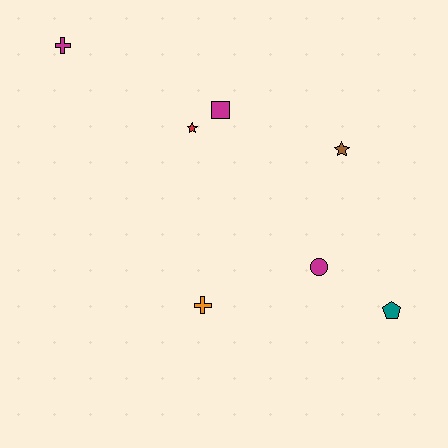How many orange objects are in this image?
There is 1 orange object.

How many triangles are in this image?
There are no triangles.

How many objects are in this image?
There are 7 objects.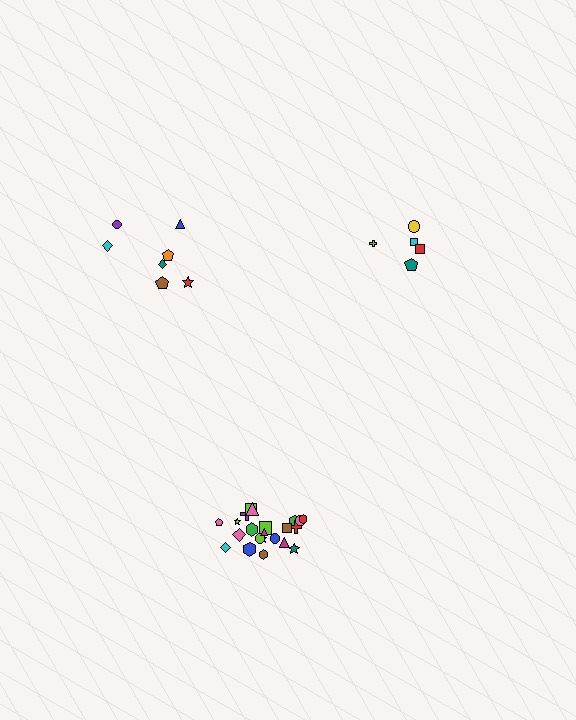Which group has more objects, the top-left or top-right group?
The top-left group.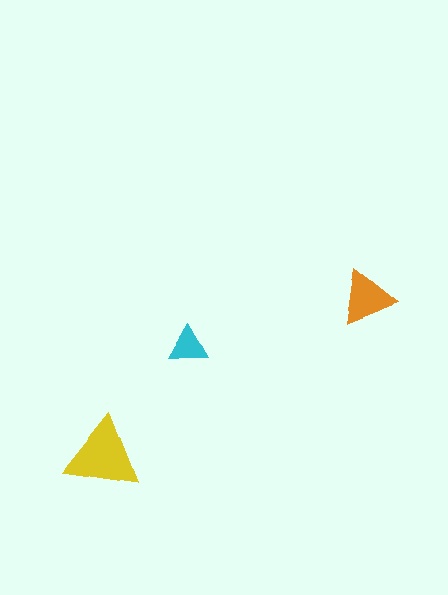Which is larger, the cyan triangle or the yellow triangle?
The yellow one.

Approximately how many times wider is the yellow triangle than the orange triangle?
About 1.5 times wider.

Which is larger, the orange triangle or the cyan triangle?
The orange one.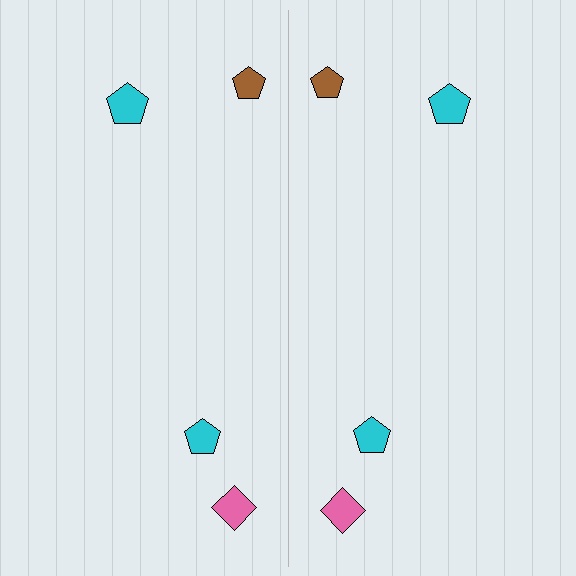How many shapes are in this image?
There are 8 shapes in this image.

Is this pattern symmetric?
Yes, this pattern has bilateral (reflection) symmetry.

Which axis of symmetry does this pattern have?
The pattern has a vertical axis of symmetry running through the center of the image.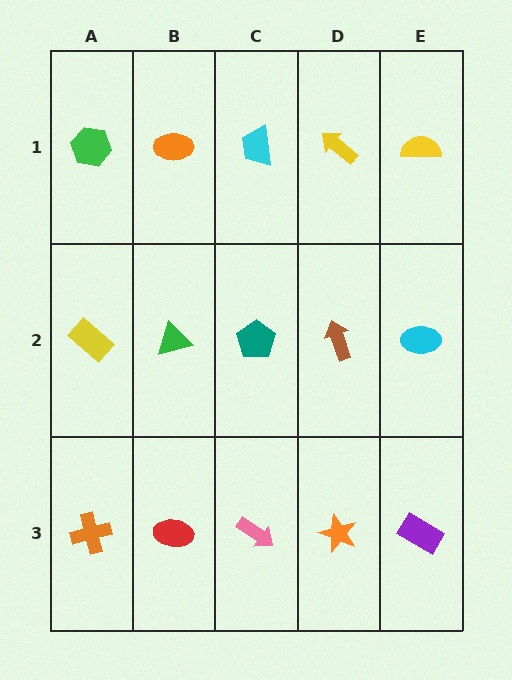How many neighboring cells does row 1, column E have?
2.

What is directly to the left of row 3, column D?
A pink arrow.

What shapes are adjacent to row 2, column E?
A yellow semicircle (row 1, column E), a purple rectangle (row 3, column E), a brown arrow (row 2, column D).